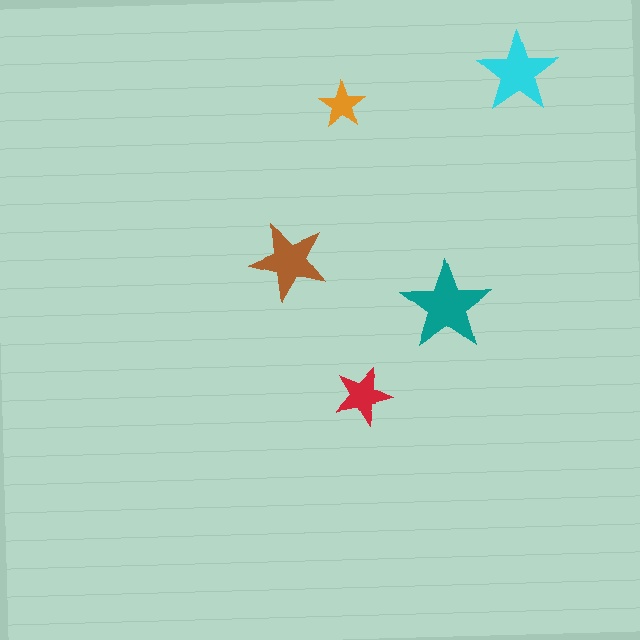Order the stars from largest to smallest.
the teal one, the cyan one, the brown one, the red one, the orange one.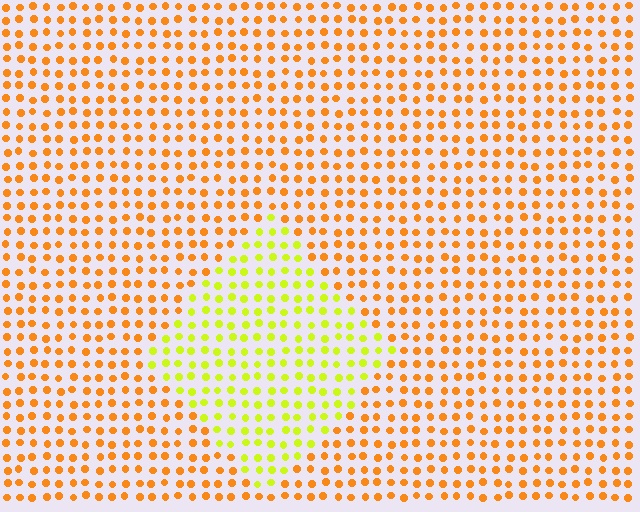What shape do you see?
I see a diamond.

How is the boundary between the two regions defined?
The boundary is defined purely by a slight shift in hue (about 42 degrees). Spacing, size, and orientation are identical on both sides.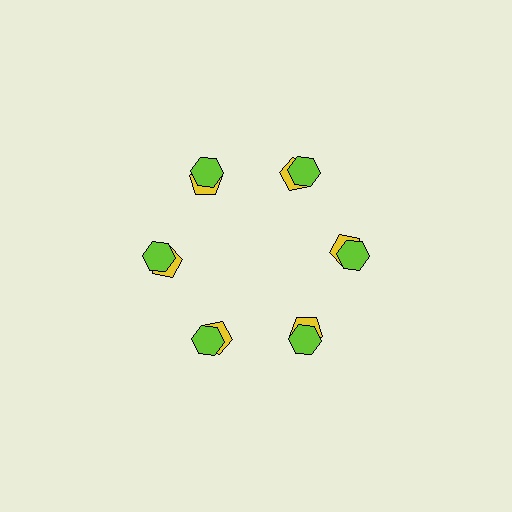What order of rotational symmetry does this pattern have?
This pattern has 6-fold rotational symmetry.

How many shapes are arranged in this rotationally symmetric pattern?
There are 12 shapes, arranged in 6 groups of 2.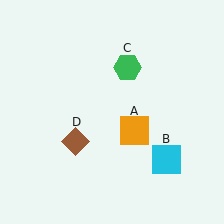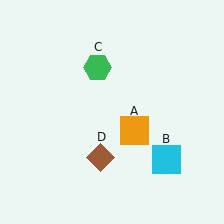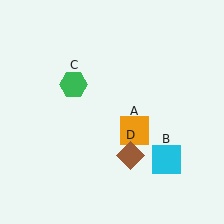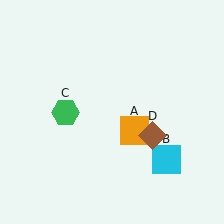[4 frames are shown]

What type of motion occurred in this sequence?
The green hexagon (object C), brown diamond (object D) rotated counterclockwise around the center of the scene.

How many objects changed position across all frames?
2 objects changed position: green hexagon (object C), brown diamond (object D).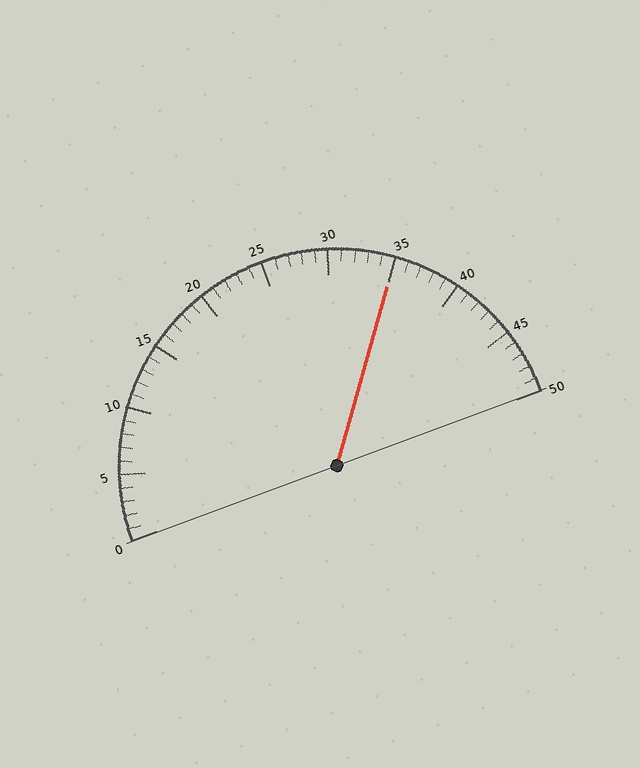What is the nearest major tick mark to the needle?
The nearest major tick mark is 35.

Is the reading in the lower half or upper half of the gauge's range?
The reading is in the upper half of the range (0 to 50).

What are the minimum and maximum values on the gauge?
The gauge ranges from 0 to 50.